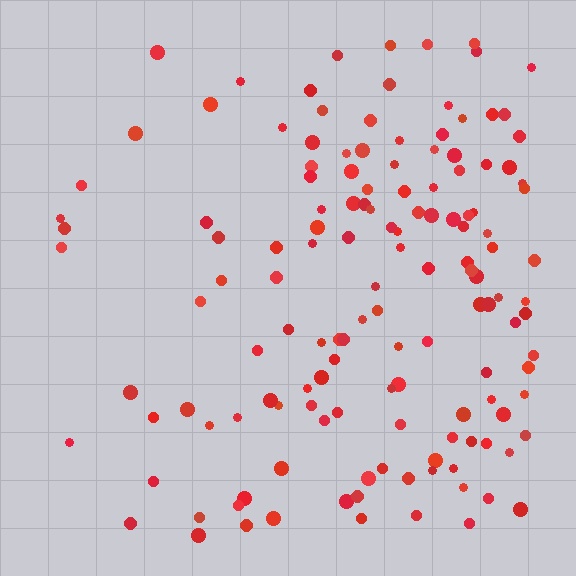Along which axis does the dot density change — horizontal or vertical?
Horizontal.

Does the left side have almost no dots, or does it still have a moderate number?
Still a moderate number, just noticeably fewer than the right.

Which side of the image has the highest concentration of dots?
The right.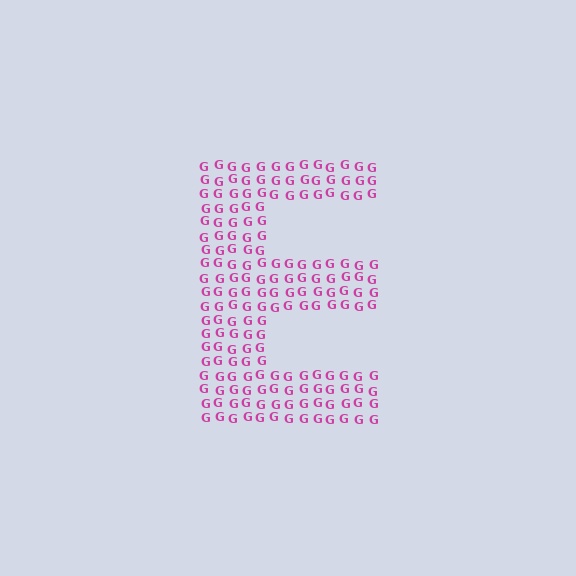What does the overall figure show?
The overall figure shows the letter E.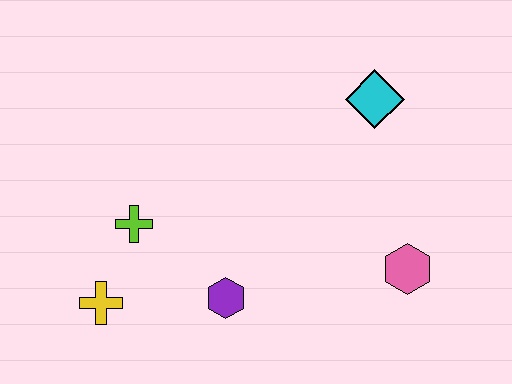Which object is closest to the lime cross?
The yellow cross is closest to the lime cross.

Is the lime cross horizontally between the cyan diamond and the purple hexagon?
No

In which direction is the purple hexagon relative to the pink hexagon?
The purple hexagon is to the left of the pink hexagon.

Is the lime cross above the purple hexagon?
Yes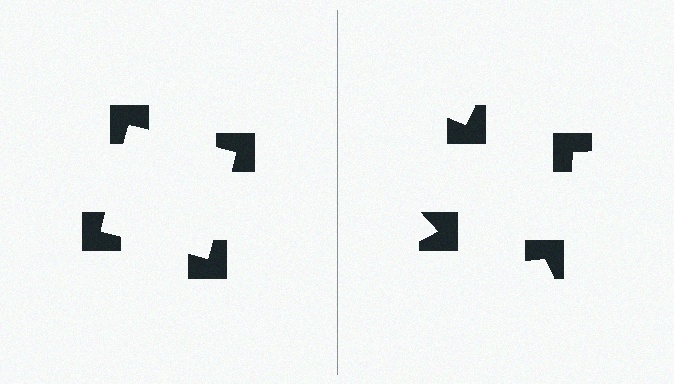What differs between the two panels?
The notched squares are positioned identically on both sides; only the wedge orientations differ. On the left they align to a square; on the right they are misaligned.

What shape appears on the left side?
An illusory square.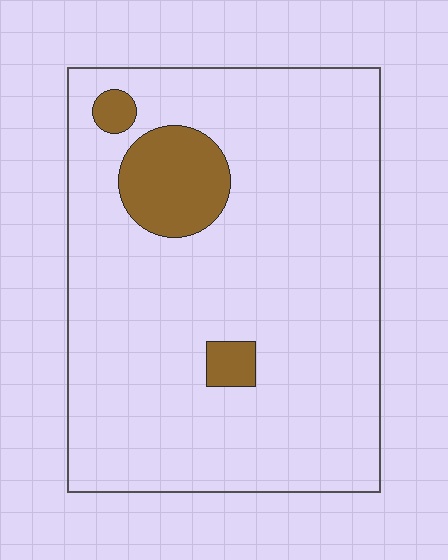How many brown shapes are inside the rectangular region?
3.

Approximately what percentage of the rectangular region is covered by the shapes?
Approximately 10%.